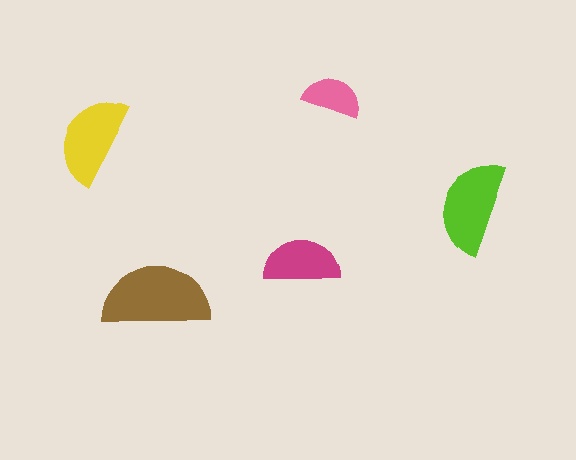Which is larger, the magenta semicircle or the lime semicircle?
The lime one.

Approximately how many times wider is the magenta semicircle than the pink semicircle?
About 1.5 times wider.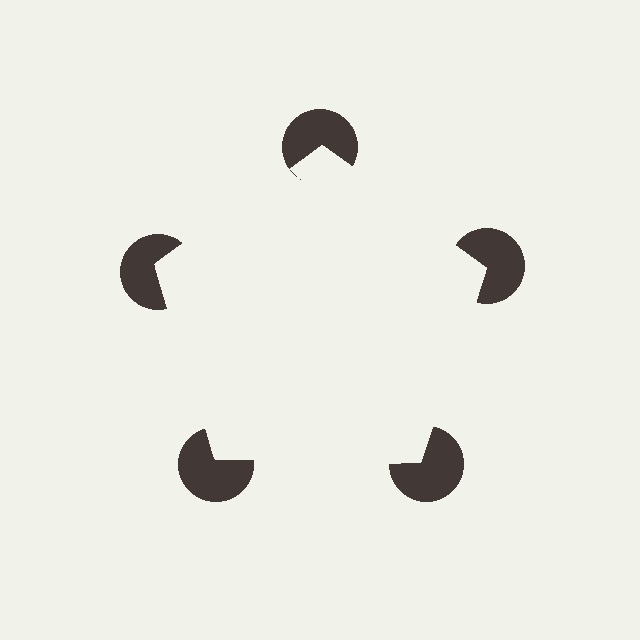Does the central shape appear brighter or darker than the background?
It typically appears slightly brighter than the background, even though no actual brightness change is drawn.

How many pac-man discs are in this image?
There are 5 — one at each vertex of the illusory pentagon.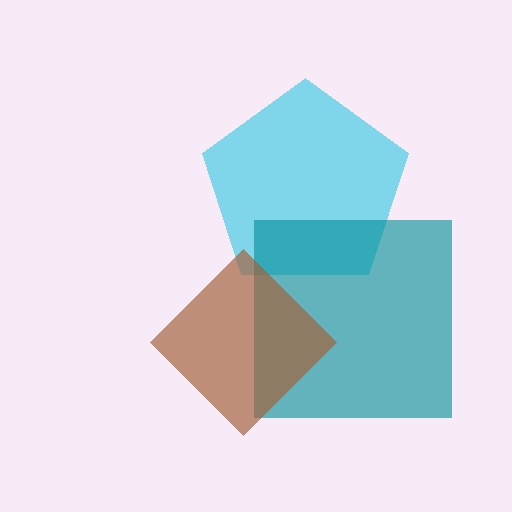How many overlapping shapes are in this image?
There are 3 overlapping shapes in the image.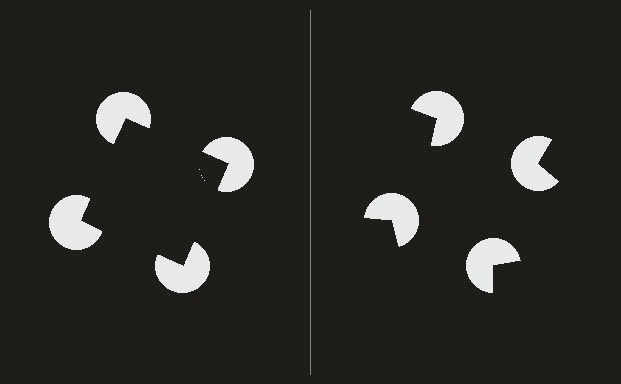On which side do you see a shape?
An illusory square appears on the left side. On the right side the wedge cuts are rotated, so no coherent shape forms.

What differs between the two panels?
The pac-man discs are positioned identically on both sides; only the wedge orientations differ. On the left they align to a square; on the right they are misaligned.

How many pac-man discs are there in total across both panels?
8 — 4 on each side.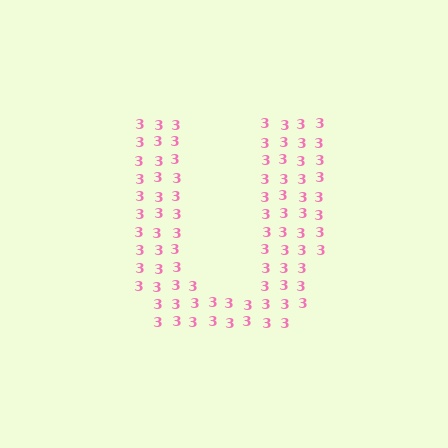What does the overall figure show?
The overall figure shows the letter U.